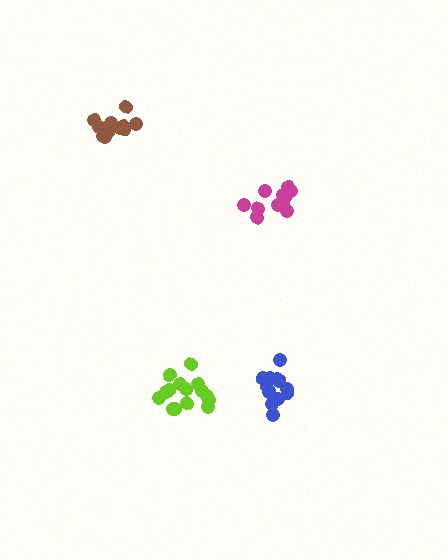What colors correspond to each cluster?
The clusters are colored: lime, magenta, brown, blue.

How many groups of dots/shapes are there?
There are 4 groups.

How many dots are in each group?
Group 1: 15 dots, Group 2: 11 dots, Group 3: 12 dots, Group 4: 13 dots (51 total).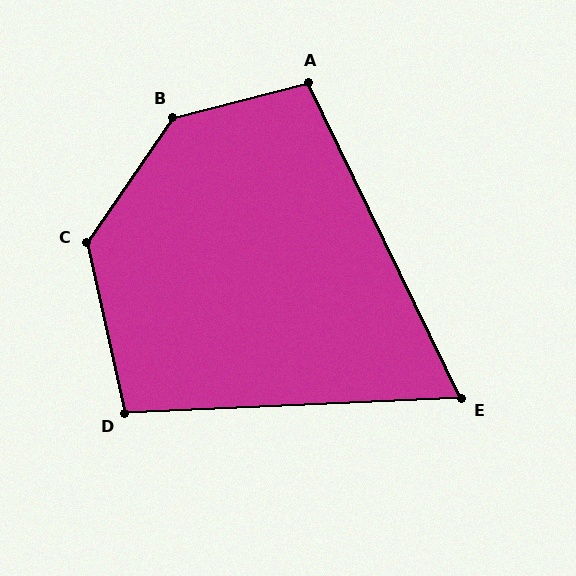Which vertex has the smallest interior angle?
E, at approximately 67 degrees.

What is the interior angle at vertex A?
Approximately 102 degrees (obtuse).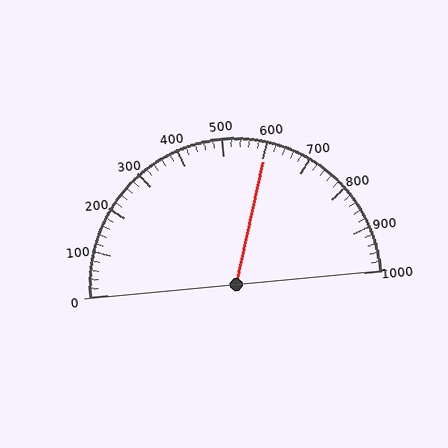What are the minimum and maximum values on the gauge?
The gauge ranges from 0 to 1000.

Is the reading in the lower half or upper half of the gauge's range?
The reading is in the upper half of the range (0 to 1000).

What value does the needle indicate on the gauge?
The needle indicates approximately 600.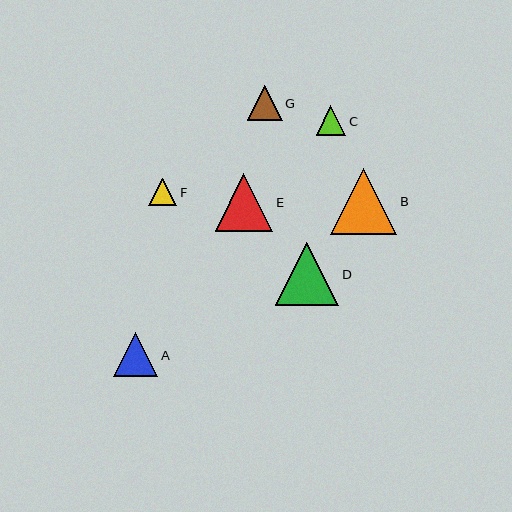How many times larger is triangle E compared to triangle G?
Triangle E is approximately 1.6 times the size of triangle G.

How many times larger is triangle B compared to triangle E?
Triangle B is approximately 1.2 times the size of triangle E.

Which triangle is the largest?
Triangle B is the largest with a size of approximately 66 pixels.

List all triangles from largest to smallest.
From largest to smallest: B, D, E, A, G, C, F.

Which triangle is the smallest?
Triangle F is the smallest with a size of approximately 28 pixels.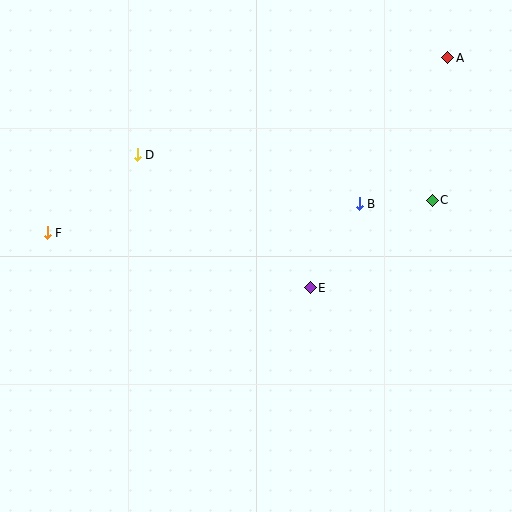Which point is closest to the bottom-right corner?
Point E is closest to the bottom-right corner.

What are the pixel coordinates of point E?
Point E is at (310, 288).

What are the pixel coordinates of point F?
Point F is at (47, 233).